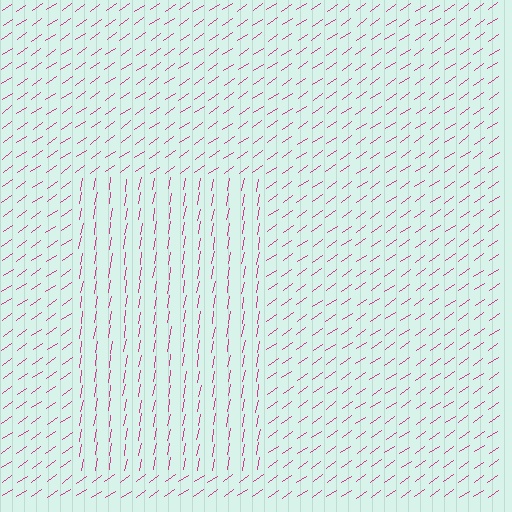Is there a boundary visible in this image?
Yes, there is a texture boundary formed by a change in line orientation.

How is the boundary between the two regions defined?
The boundary is defined purely by a change in line orientation (approximately 45 degrees difference). All lines are the same color and thickness.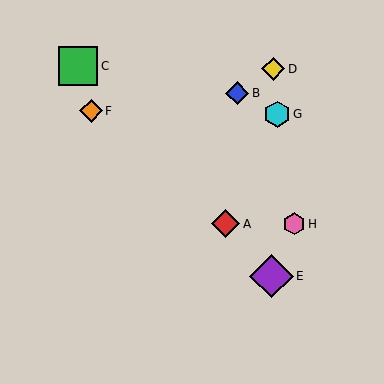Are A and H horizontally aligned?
Yes, both are at y≈224.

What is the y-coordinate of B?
Object B is at y≈93.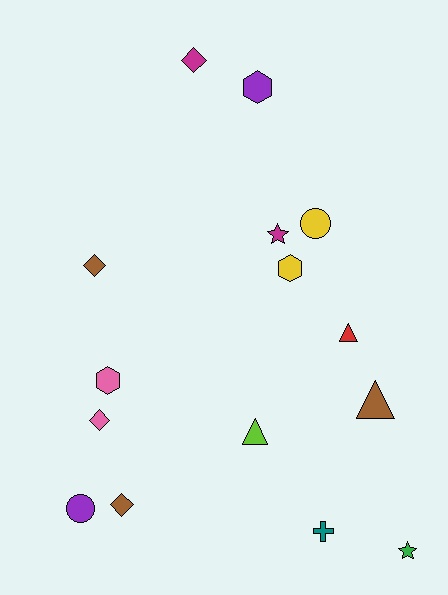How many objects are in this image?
There are 15 objects.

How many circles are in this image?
There are 2 circles.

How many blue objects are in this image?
There are no blue objects.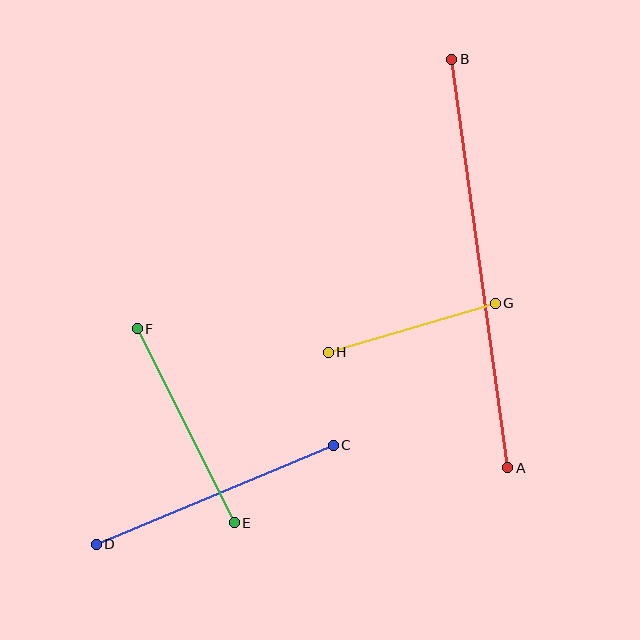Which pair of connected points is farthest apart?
Points A and B are farthest apart.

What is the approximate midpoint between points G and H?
The midpoint is at approximately (412, 328) pixels.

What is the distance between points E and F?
The distance is approximately 217 pixels.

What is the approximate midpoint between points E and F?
The midpoint is at approximately (186, 426) pixels.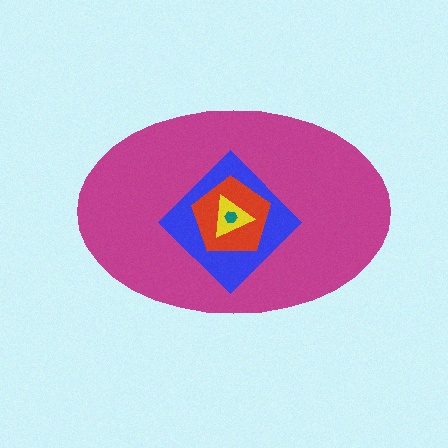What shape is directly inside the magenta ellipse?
The blue diamond.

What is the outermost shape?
The magenta ellipse.